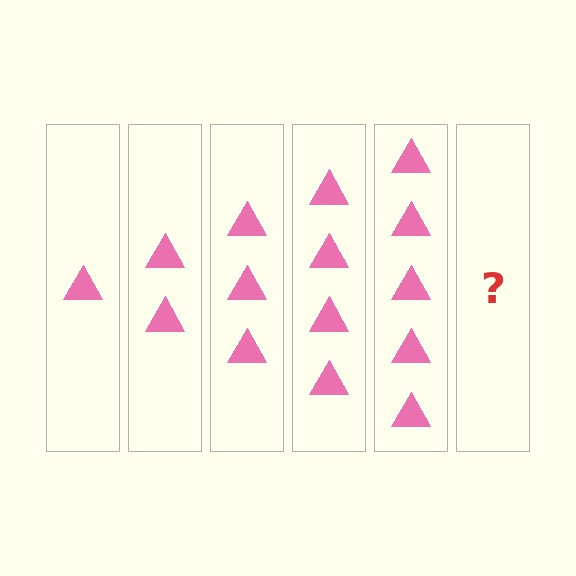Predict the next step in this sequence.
The next step is 6 triangles.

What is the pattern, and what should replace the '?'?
The pattern is that each step adds one more triangle. The '?' should be 6 triangles.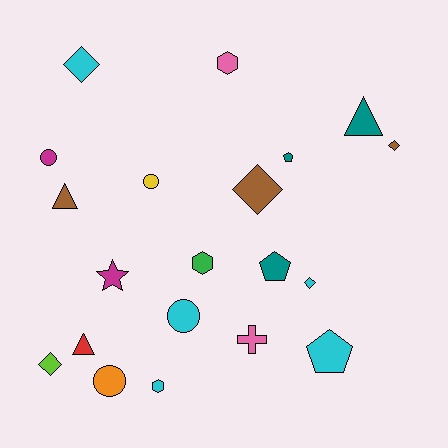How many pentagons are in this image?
There are 3 pentagons.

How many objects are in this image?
There are 20 objects.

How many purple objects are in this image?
There are no purple objects.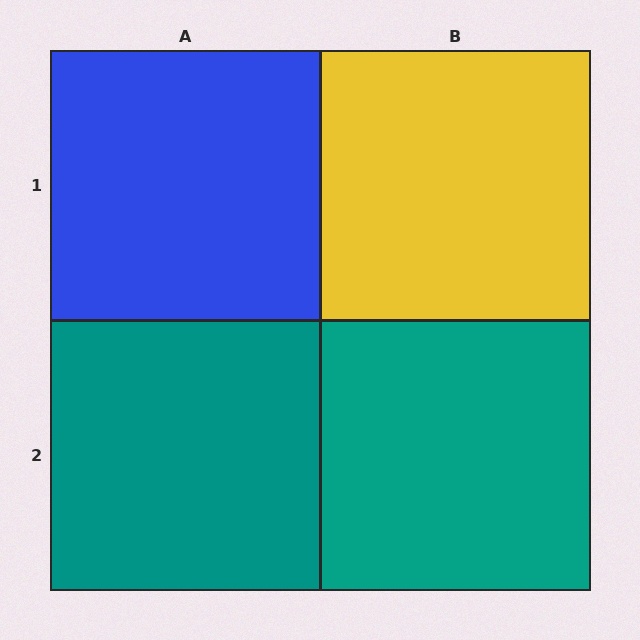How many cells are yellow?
1 cell is yellow.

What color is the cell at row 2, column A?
Teal.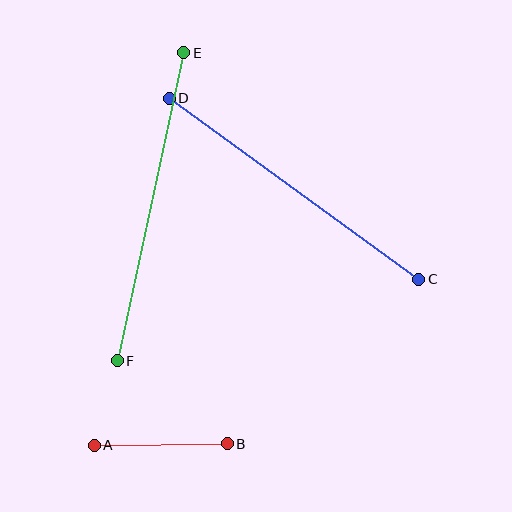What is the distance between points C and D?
The distance is approximately 308 pixels.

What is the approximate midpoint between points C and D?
The midpoint is at approximately (294, 189) pixels.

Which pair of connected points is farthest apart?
Points E and F are farthest apart.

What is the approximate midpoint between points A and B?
The midpoint is at approximately (161, 445) pixels.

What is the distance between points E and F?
The distance is approximately 316 pixels.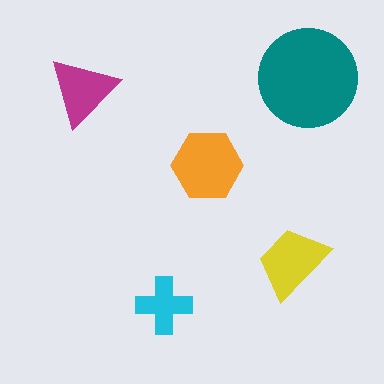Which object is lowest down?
The cyan cross is bottommost.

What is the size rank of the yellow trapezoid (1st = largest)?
3rd.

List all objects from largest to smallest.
The teal circle, the orange hexagon, the yellow trapezoid, the magenta triangle, the cyan cross.